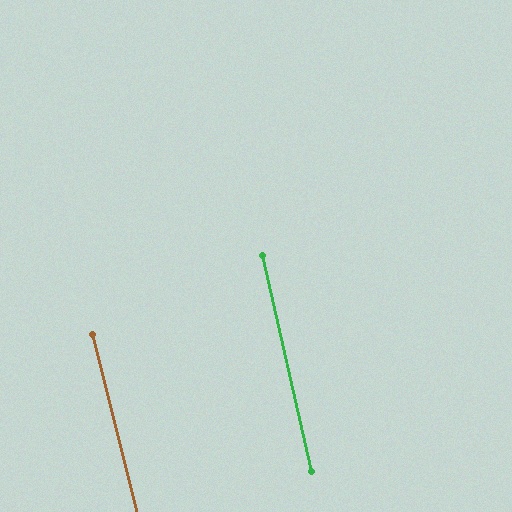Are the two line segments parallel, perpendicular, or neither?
Parallel — their directions differ by only 1.5°.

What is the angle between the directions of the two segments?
Approximately 1 degree.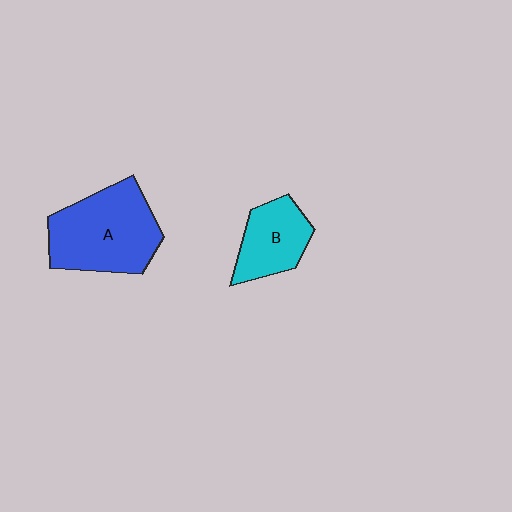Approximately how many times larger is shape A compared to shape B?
Approximately 1.7 times.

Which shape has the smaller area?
Shape B (cyan).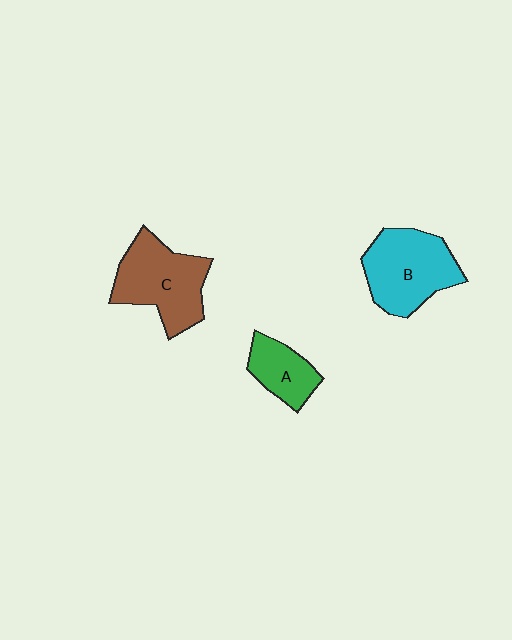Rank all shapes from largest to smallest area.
From largest to smallest: C (brown), B (cyan), A (green).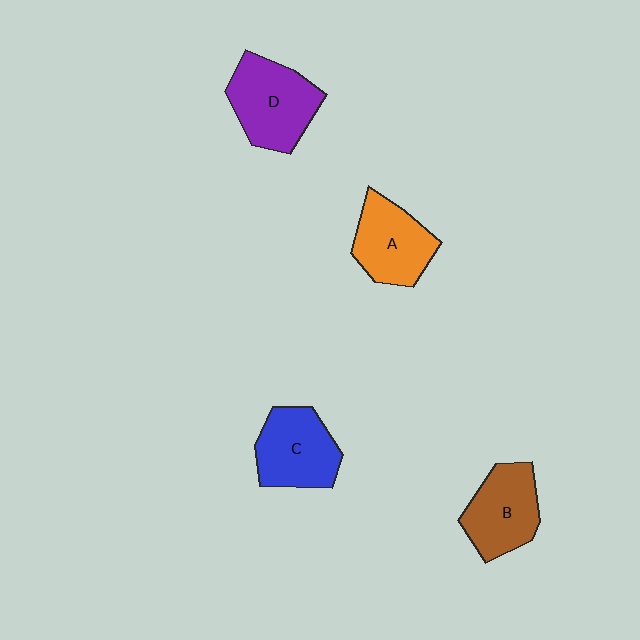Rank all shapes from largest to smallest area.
From largest to smallest: D (purple), C (blue), B (brown), A (orange).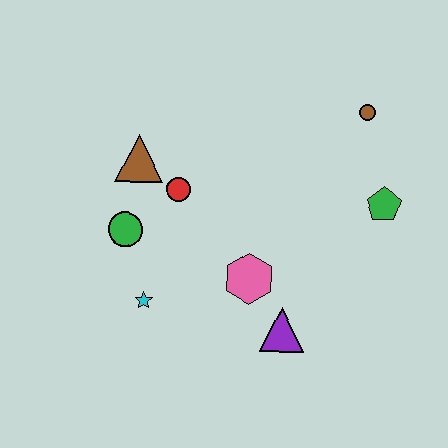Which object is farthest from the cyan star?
The brown circle is farthest from the cyan star.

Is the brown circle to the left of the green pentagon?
Yes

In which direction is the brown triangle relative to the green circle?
The brown triangle is above the green circle.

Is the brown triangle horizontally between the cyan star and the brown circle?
No